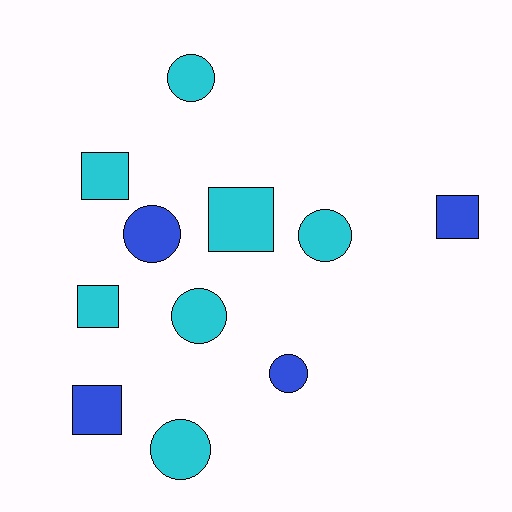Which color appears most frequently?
Cyan, with 7 objects.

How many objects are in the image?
There are 11 objects.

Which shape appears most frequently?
Circle, with 6 objects.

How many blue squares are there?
There are 2 blue squares.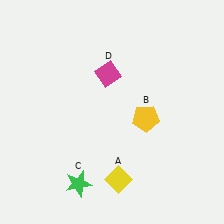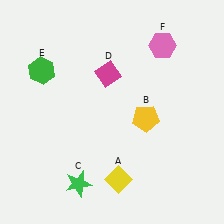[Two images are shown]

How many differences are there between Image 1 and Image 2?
There are 2 differences between the two images.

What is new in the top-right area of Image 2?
A pink hexagon (F) was added in the top-right area of Image 2.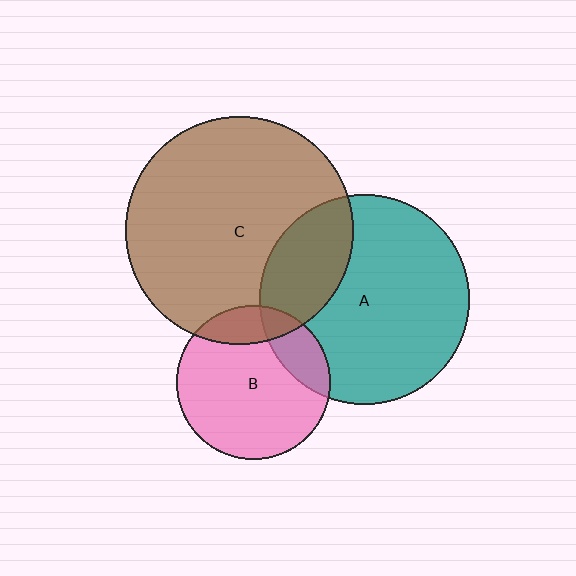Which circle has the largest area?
Circle C (brown).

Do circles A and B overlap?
Yes.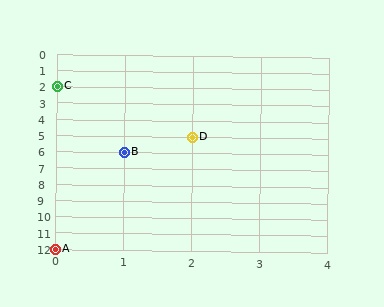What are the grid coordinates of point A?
Point A is at grid coordinates (0, 12).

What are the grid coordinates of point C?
Point C is at grid coordinates (0, 2).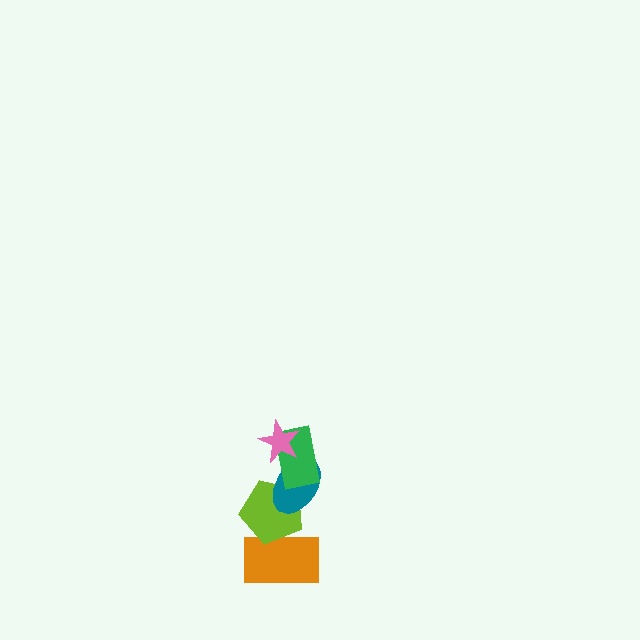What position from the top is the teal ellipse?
The teal ellipse is 3rd from the top.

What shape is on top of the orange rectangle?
The lime pentagon is on top of the orange rectangle.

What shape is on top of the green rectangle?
The pink star is on top of the green rectangle.